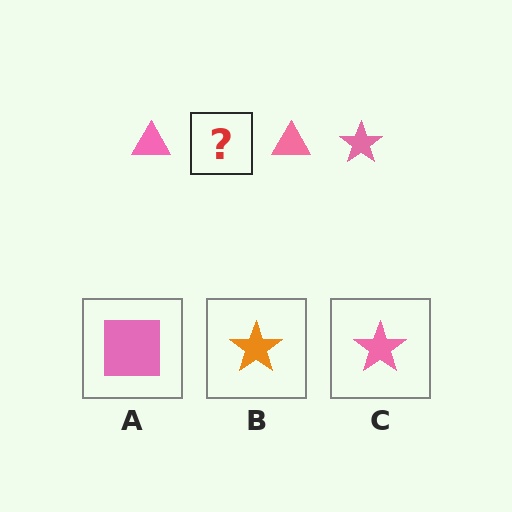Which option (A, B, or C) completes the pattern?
C.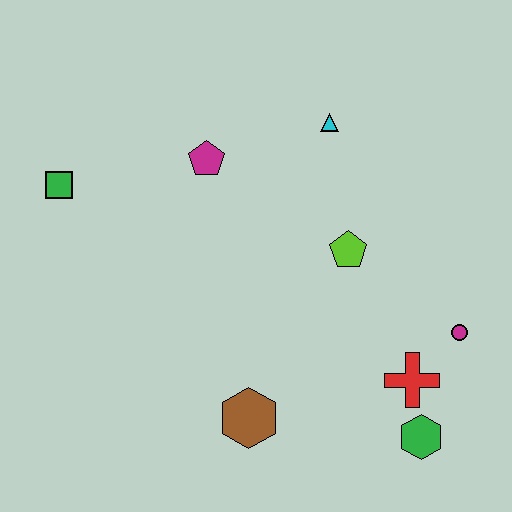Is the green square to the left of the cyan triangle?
Yes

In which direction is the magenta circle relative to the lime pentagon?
The magenta circle is to the right of the lime pentagon.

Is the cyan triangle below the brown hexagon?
No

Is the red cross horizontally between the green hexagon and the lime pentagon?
Yes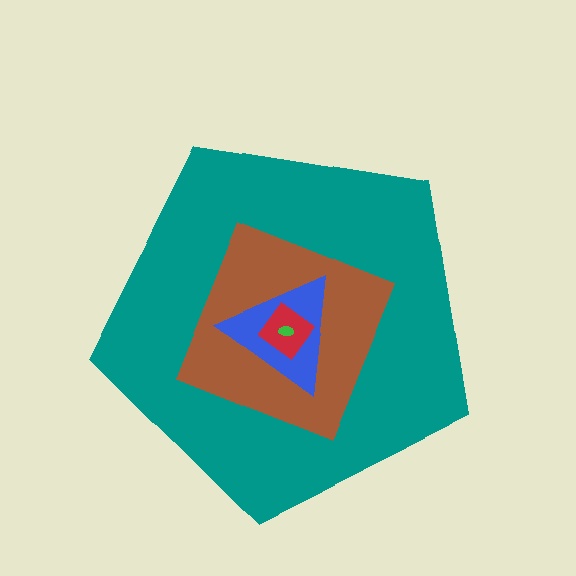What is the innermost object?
The green ellipse.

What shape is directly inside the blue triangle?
The red diamond.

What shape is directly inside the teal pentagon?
The brown square.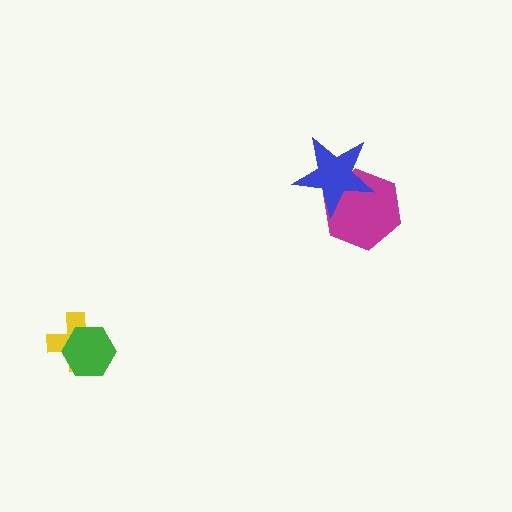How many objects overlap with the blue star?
1 object overlaps with the blue star.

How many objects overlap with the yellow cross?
1 object overlaps with the yellow cross.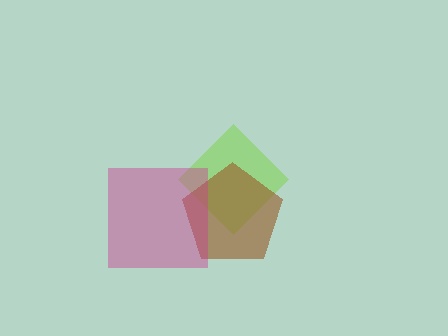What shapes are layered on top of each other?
The layered shapes are: a lime diamond, a brown pentagon, a magenta square.